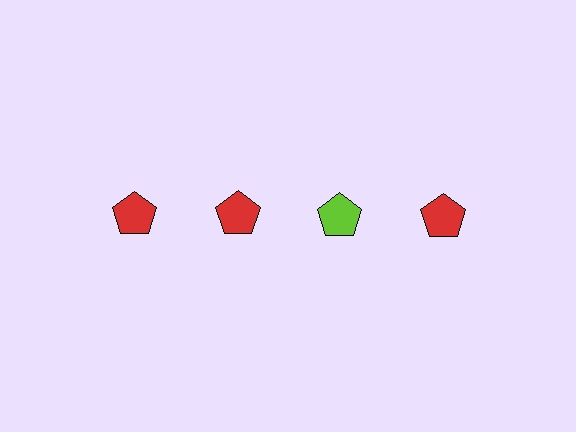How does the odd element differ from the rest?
It has a different color: lime instead of red.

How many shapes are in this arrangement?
There are 4 shapes arranged in a grid pattern.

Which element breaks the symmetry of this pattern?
The lime pentagon in the top row, center column breaks the symmetry. All other shapes are red pentagons.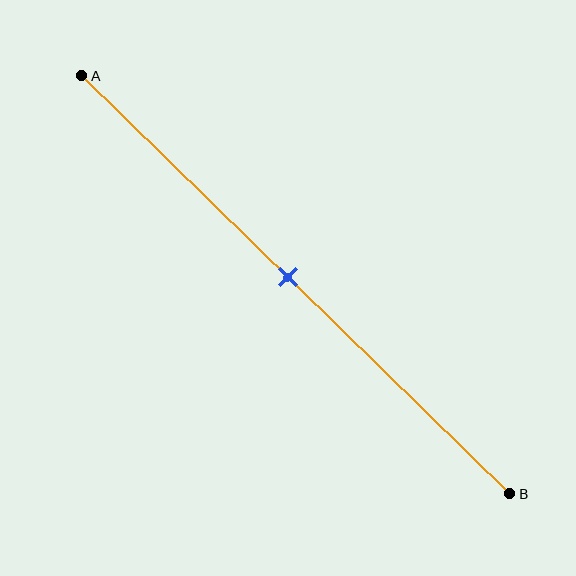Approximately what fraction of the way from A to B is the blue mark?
The blue mark is approximately 50% of the way from A to B.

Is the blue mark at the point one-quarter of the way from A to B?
No, the mark is at about 50% from A, not at the 25% one-quarter point.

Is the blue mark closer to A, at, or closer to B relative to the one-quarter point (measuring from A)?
The blue mark is closer to point B than the one-quarter point of segment AB.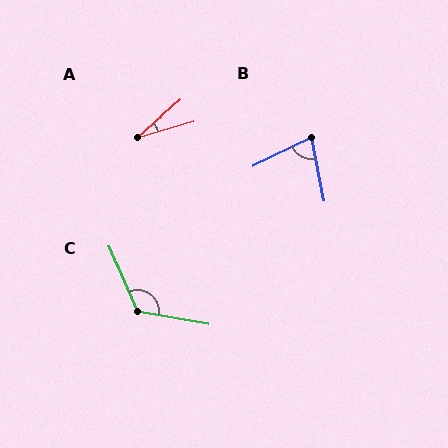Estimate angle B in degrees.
Approximately 75 degrees.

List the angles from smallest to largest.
A (25°), B (75°), C (123°).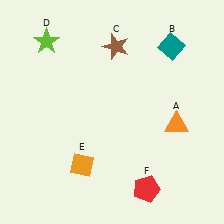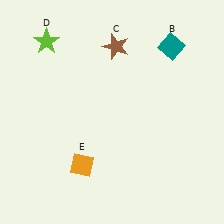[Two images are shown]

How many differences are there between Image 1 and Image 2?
There are 2 differences between the two images.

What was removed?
The orange triangle (A), the red pentagon (F) were removed in Image 2.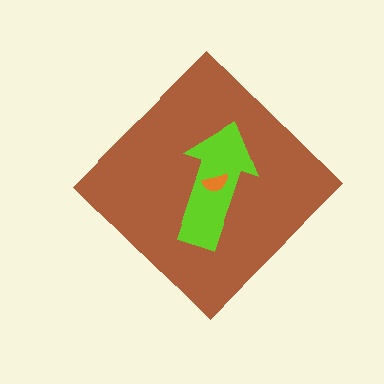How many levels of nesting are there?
3.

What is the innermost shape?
The orange semicircle.